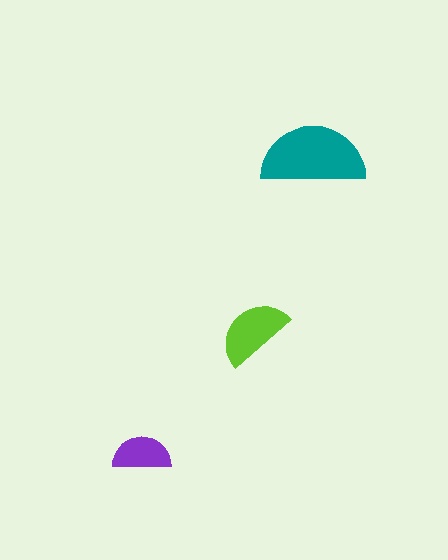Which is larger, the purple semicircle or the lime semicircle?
The lime one.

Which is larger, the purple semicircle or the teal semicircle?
The teal one.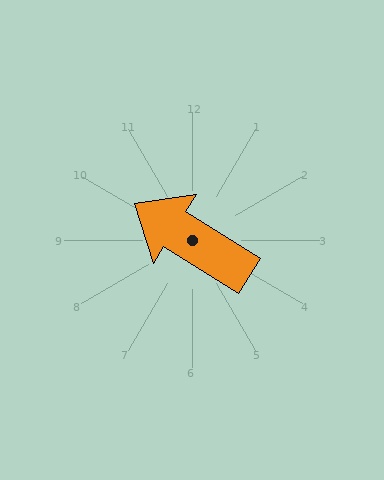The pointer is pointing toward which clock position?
Roughly 10 o'clock.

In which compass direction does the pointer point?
Northwest.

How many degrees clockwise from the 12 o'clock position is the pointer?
Approximately 302 degrees.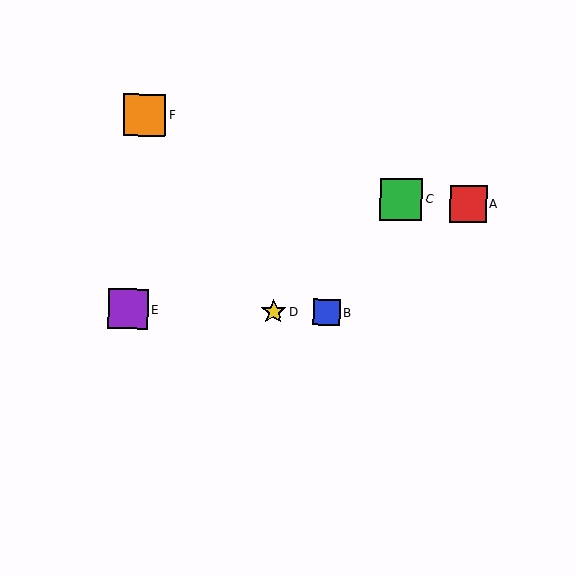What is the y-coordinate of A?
Object A is at y≈204.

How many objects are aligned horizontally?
3 objects (B, D, E) are aligned horizontally.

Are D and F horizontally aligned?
No, D is at y≈311 and F is at y≈115.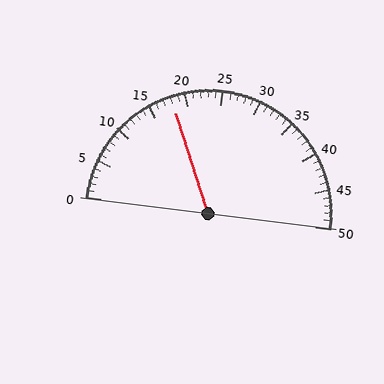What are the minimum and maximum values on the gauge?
The gauge ranges from 0 to 50.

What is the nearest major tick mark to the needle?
The nearest major tick mark is 20.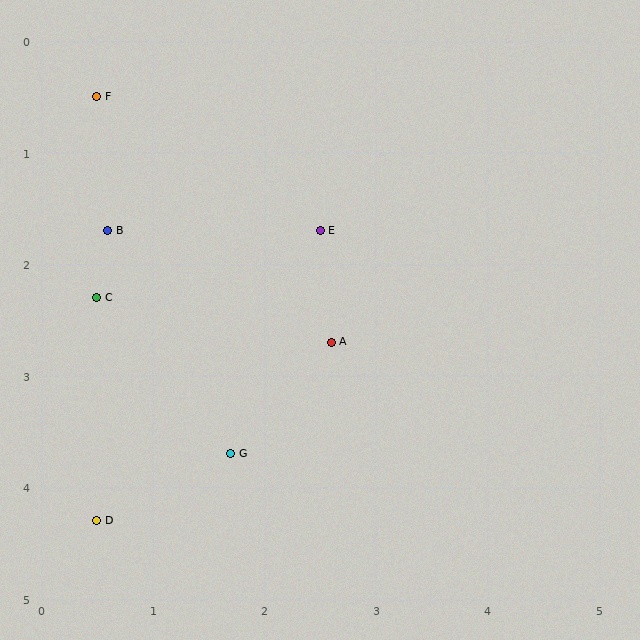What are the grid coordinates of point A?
Point A is at approximately (2.6, 2.7).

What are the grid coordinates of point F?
Point F is at approximately (0.5, 0.5).